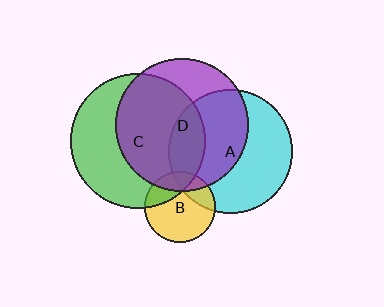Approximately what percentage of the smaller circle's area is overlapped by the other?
Approximately 25%.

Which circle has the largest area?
Circle C (green).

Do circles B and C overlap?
Yes.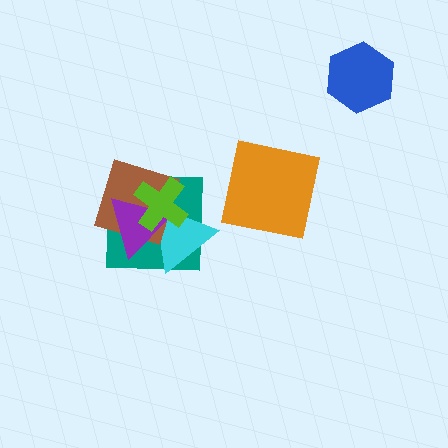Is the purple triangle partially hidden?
Yes, it is partially covered by another shape.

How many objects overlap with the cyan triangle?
4 objects overlap with the cyan triangle.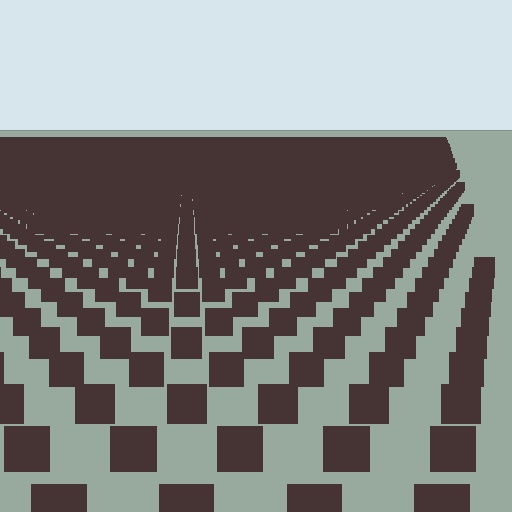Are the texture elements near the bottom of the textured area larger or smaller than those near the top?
Larger. Near the bottom, elements are closer to the viewer and appear at a bigger on-screen size.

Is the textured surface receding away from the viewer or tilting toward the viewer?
The surface is receding away from the viewer. Texture elements get smaller and denser toward the top.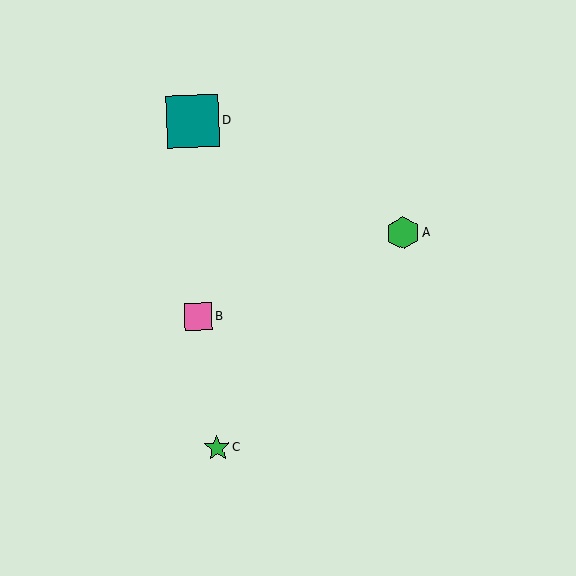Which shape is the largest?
The teal square (labeled D) is the largest.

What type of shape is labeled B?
Shape B is a pink square.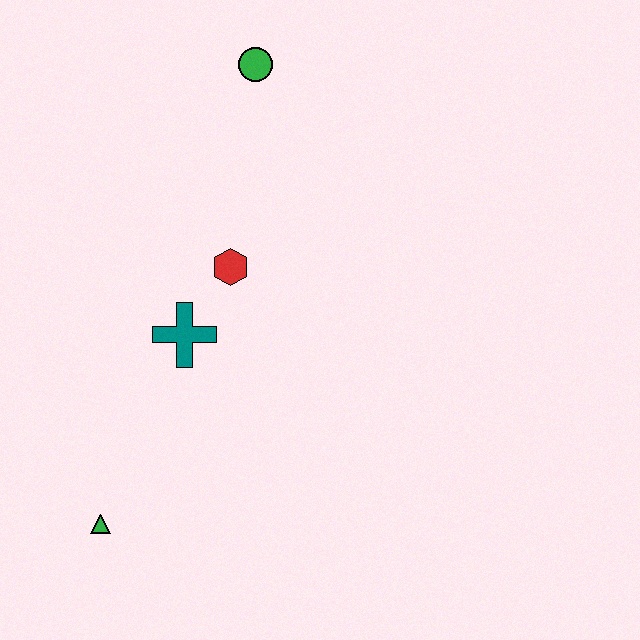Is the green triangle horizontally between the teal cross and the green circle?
No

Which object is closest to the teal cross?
The red hexagon is closest to the teal cross.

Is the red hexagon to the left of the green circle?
Yes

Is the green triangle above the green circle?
No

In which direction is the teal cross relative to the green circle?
The teal cross is below the green circle.